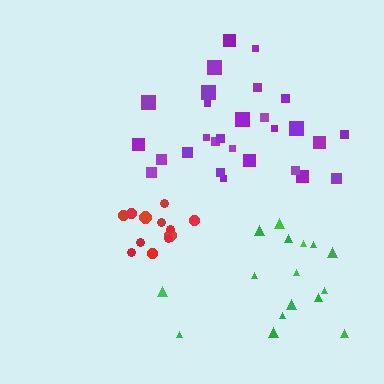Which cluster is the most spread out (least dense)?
Green.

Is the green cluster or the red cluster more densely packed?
Red.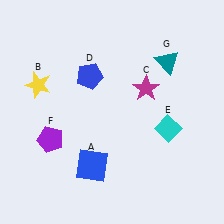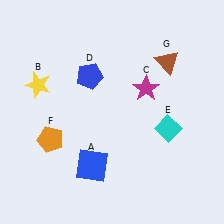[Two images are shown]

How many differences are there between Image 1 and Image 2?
There are 2 differences between the two images.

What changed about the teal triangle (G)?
In Image 1, G is teal. In Image 2, it changed to brown.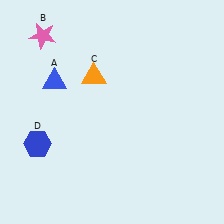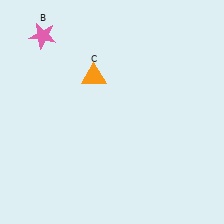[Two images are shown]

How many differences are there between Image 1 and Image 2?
There are 2 differences between the two images.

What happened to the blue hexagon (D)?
The blue hexagon (D) was removed in Image 2. It was in the bottom-left area of Image 1.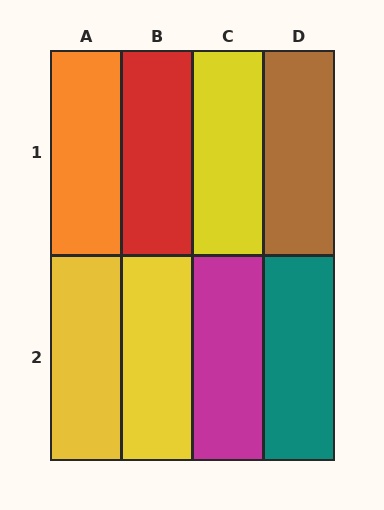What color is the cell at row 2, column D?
Teal.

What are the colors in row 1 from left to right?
Orange, red, yellow, brown.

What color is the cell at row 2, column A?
Yellow.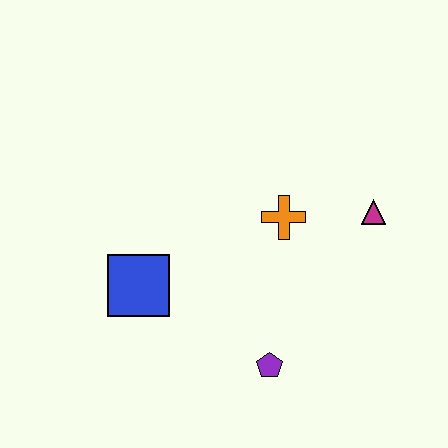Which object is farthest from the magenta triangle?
The blue square is farthest from the magenta triangle.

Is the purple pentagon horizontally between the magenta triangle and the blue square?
Yes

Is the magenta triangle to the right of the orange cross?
Yes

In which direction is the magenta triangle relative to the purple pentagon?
The magenta triangle is above the purple pentagon.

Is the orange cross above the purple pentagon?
Yes